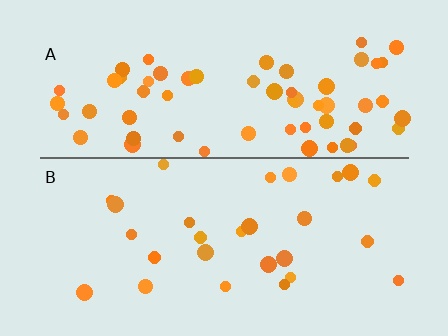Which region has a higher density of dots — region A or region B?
A (the top).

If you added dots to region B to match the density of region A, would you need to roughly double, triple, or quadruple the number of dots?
Approximately double.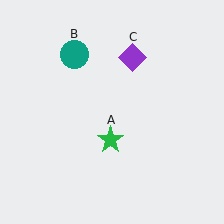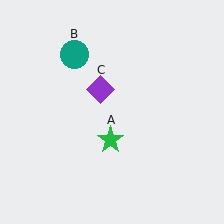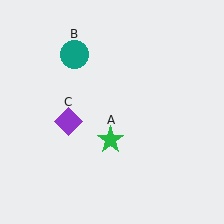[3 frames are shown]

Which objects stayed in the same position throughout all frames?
Green star (object A) and teal circle (object B) remained stationary.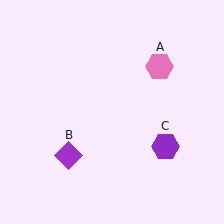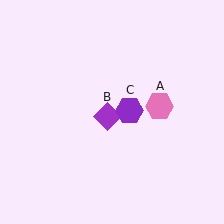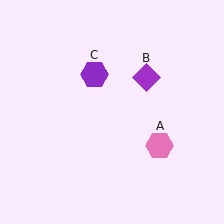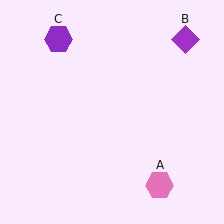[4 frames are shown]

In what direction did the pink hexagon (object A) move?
The pink hexagon (object A) moved down.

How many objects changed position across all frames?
3 objects changed position: pink hexagon (object A), purple diamond (object B), purple hexagon (object C).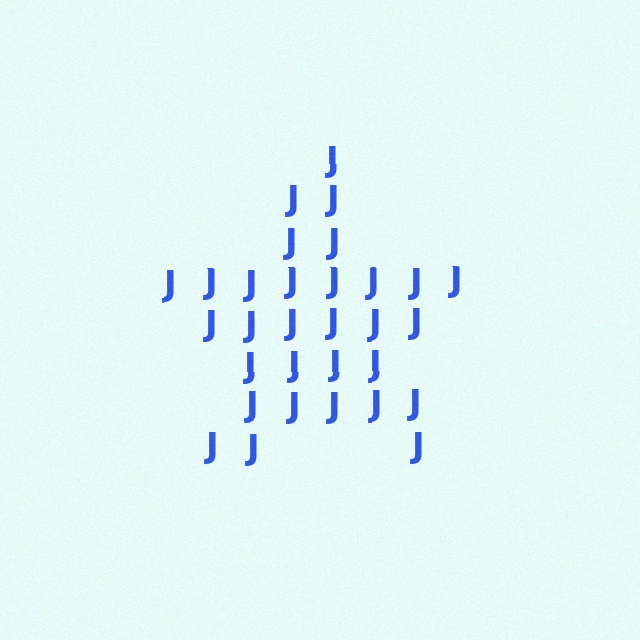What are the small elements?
The small elements are letter J's.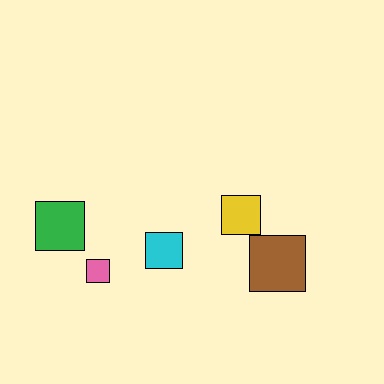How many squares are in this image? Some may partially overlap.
There are 5 squares.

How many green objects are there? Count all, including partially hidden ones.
There is 1 green object.